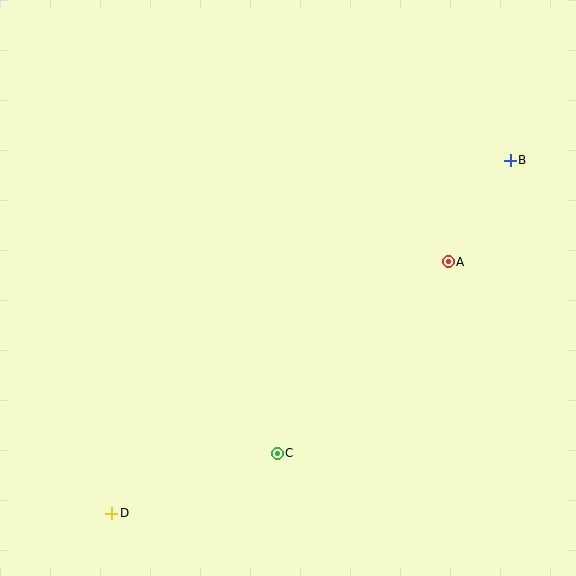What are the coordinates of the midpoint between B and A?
The midpoint between B and A is at (479, 211).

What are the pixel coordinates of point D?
Point D is at (112, 513).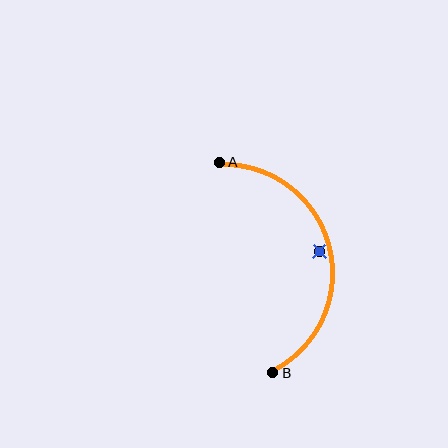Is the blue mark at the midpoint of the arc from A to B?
No — the blue mark does not lie on the arc at all. It sits slightly inside the curve.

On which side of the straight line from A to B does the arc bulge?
The arc bulges to the right of the straight line connecting A and B.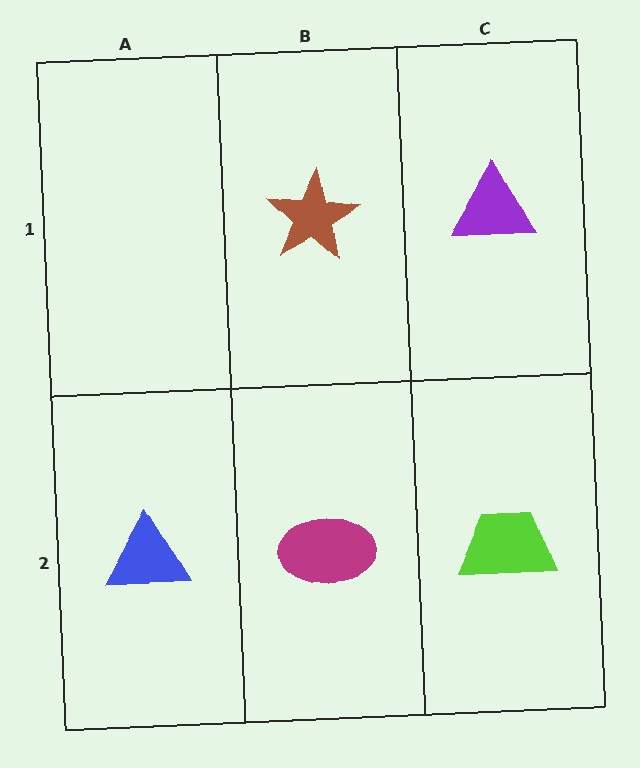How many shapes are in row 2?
3 shapes.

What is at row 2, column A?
A blue triangle.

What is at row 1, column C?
A purple triangle.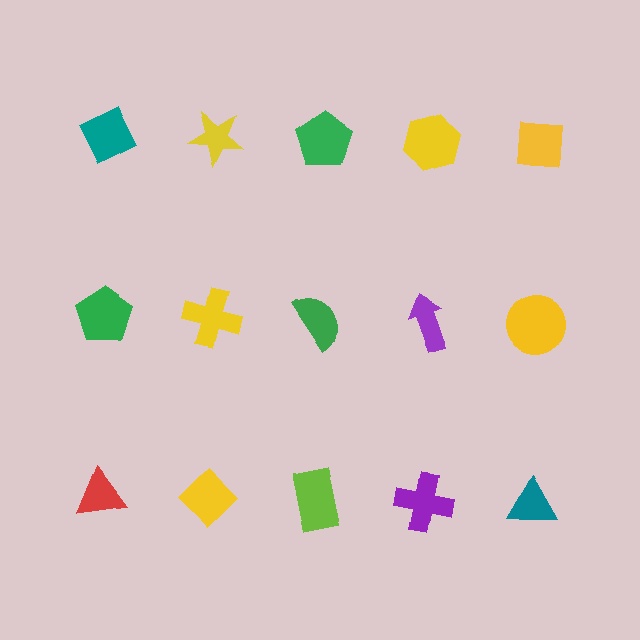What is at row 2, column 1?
A green pentagon.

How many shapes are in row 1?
5 shapes.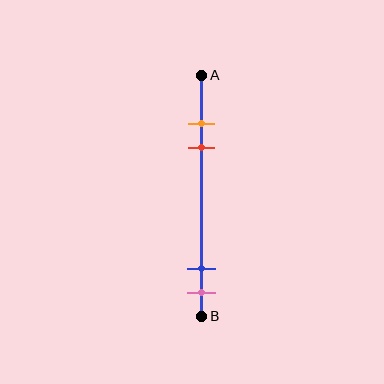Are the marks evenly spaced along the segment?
No, the marks are not evenly spaced.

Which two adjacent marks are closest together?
The orange and red marks are the closest adjacent pair.